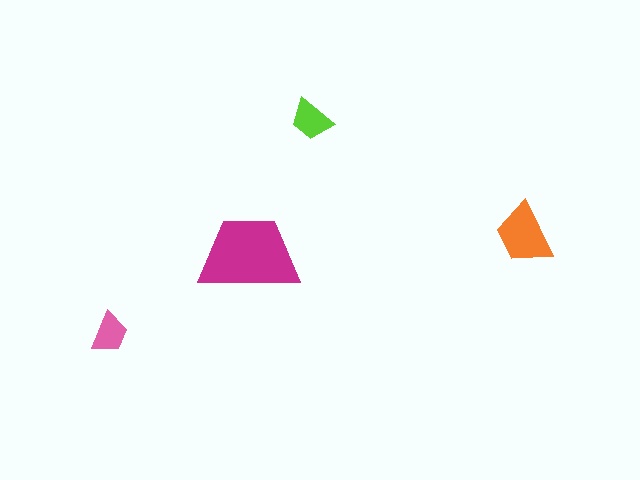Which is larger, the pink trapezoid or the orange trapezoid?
The orange one.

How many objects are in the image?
There are 4 objects in the image.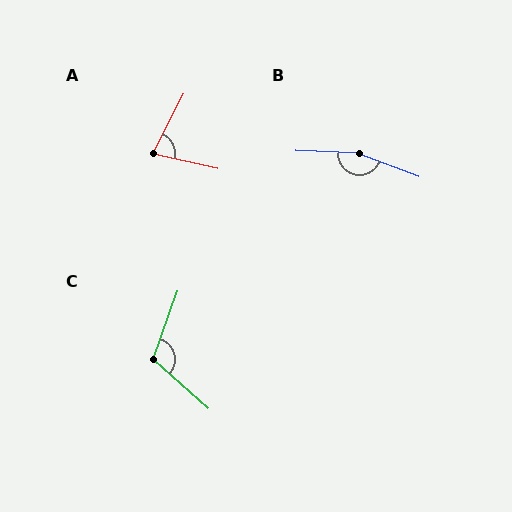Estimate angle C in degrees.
Approximately 112 degrees.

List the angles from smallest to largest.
A (76°), C (112°), B (161°).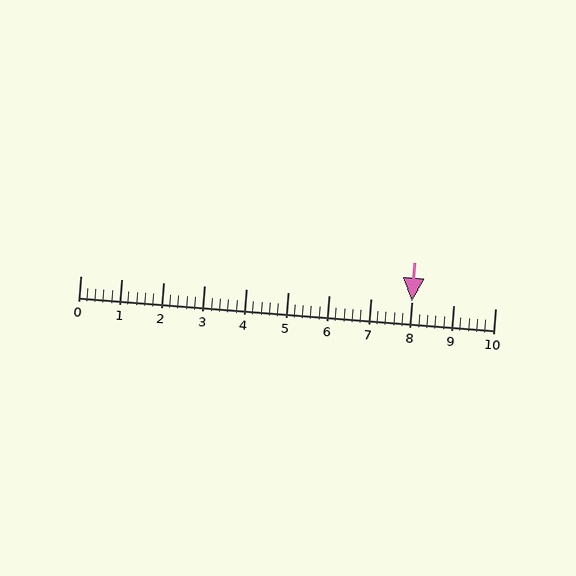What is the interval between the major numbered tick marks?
The major tick marks are spaced 1 units apart.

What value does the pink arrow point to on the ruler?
The pink arrow points to approximately 8.0.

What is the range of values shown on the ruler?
The ruler shows values from 0 to 10.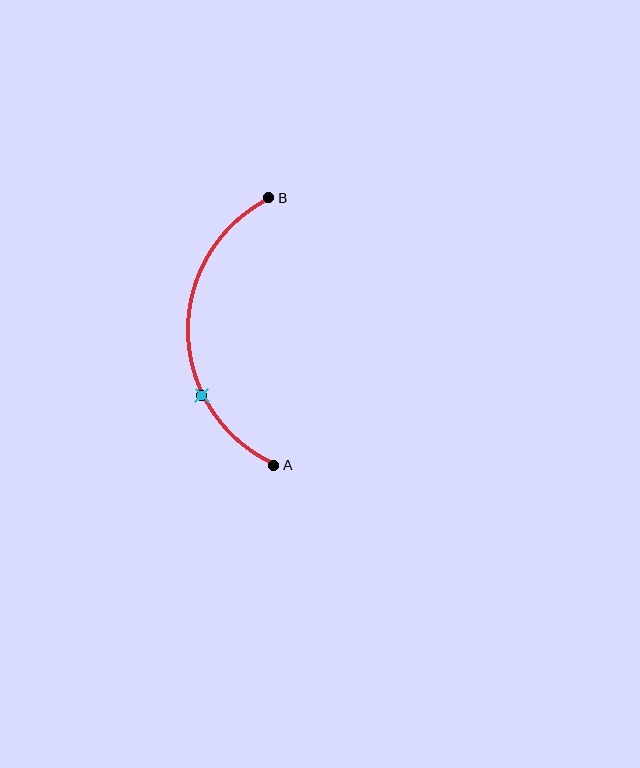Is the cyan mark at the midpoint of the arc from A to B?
No. The cyan mark lies on the arc but is closer to endpoint A. The arc midpoint would be at the point on the curve equidistant along the arc from both A and B.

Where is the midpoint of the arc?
The arc midpoint is the point on the curve farthest from the straight line joining A and B. It sits to the left of that line.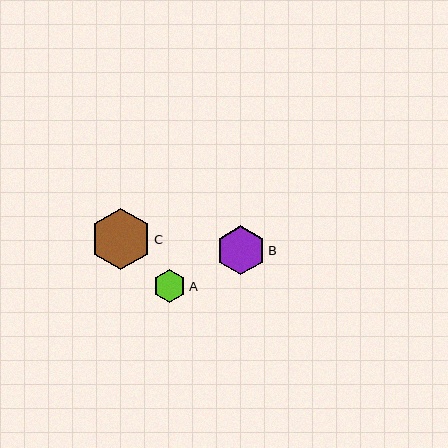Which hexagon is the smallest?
Hexagon A is the smallest with a size of approximately 33 pixels.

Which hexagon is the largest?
Hexagon C is the largest with a size of approximately 61 pixels.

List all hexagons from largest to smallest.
From largest to smallest: C, B, A.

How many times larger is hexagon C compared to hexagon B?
Hexagon C is approximately 1.2 times the size of hexagon B.